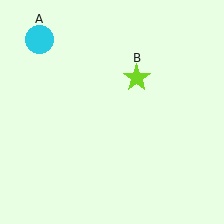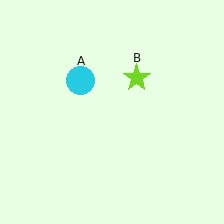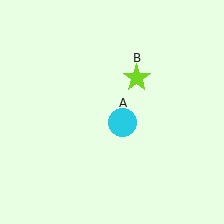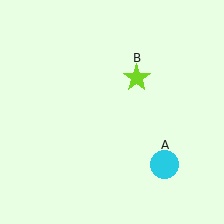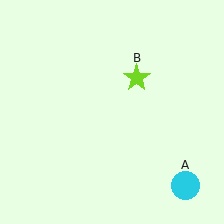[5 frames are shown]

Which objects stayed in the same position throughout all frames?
Lime star (object B) remained stationary.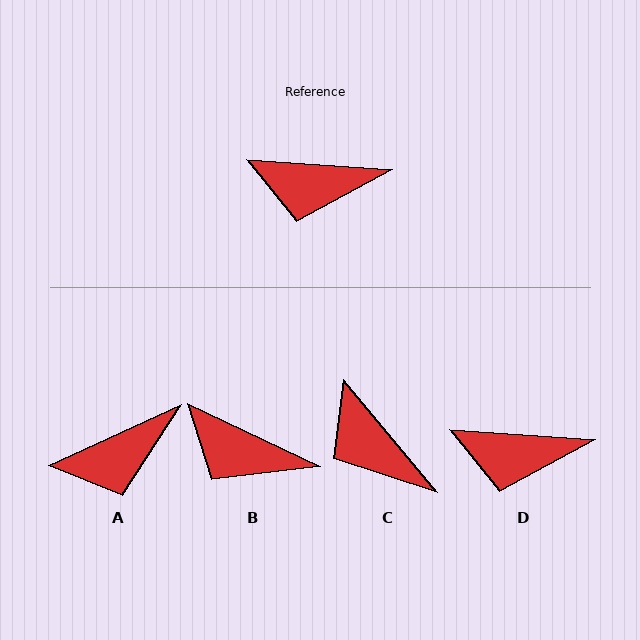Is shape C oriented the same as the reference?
No, it is off by about 46 degrees.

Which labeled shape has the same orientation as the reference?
D.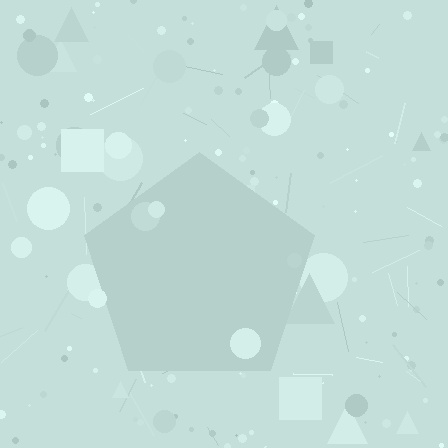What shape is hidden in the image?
A pentagon is hidden in the image.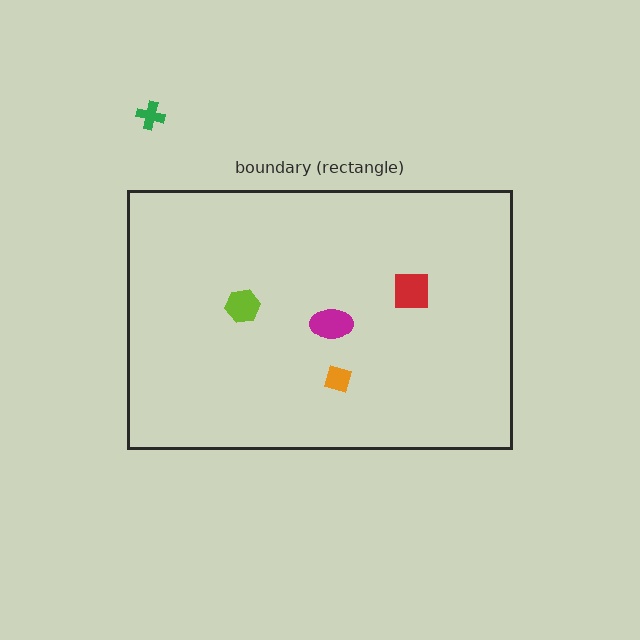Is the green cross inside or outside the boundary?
Outside.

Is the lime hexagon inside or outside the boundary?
Inside.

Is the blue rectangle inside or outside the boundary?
Inside.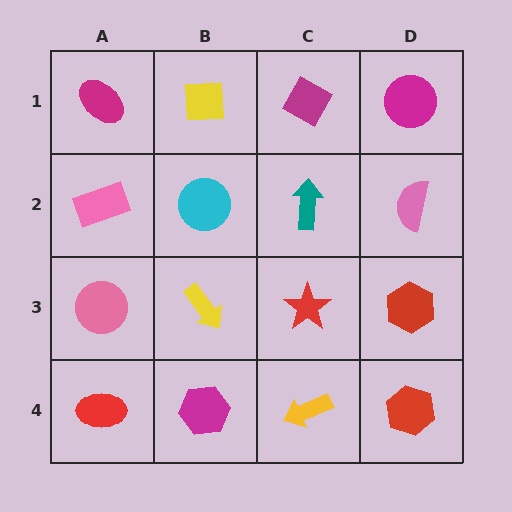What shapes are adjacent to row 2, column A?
A magenta ellipse (row 1, column A), a pink circle (row 3, column A), a cyan circle (row 2, column B).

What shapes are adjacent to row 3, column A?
A pink rectangle (row 2, column A), a red ellipse (row 4, column A), a yellow arrow (row 3, column B).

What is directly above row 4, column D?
A red hexagon.